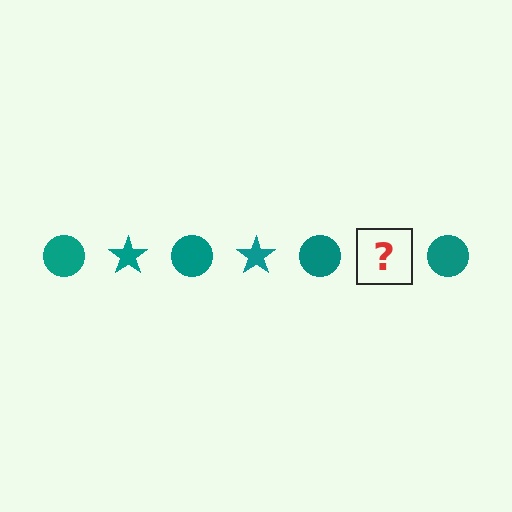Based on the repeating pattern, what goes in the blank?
The blank should be a teal star.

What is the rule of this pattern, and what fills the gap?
The rule is that the pattern cycles through circle, star shapes in teal. The gap should be filled with a teal star.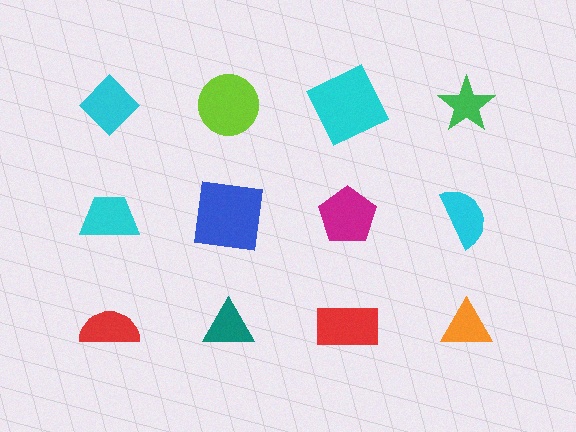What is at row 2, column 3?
A magenta pentagon.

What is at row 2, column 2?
A blue square.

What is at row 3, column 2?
A teal triangle.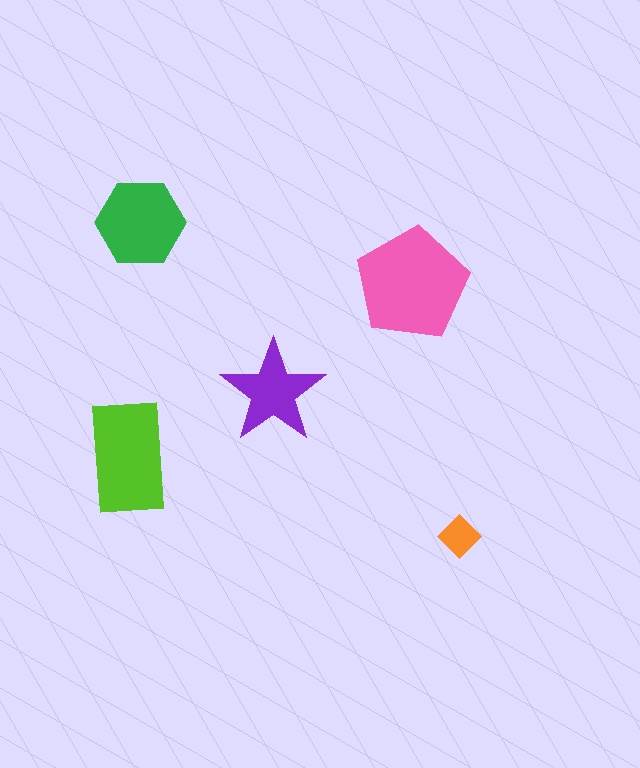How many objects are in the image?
There are 5 objects in the image.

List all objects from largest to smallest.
The pink pentagon, the lime rectangle, the green hexagon, the purple star, the orange diamond.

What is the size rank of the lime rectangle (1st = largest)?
2nd.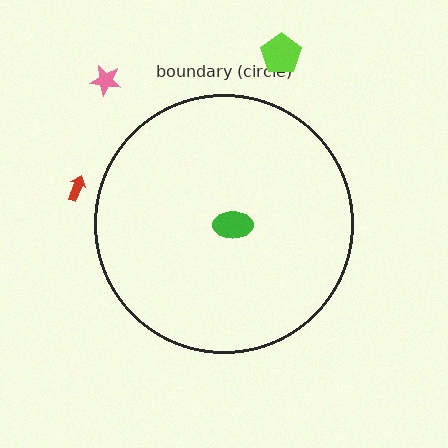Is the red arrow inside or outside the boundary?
Outside.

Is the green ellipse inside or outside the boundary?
Inside.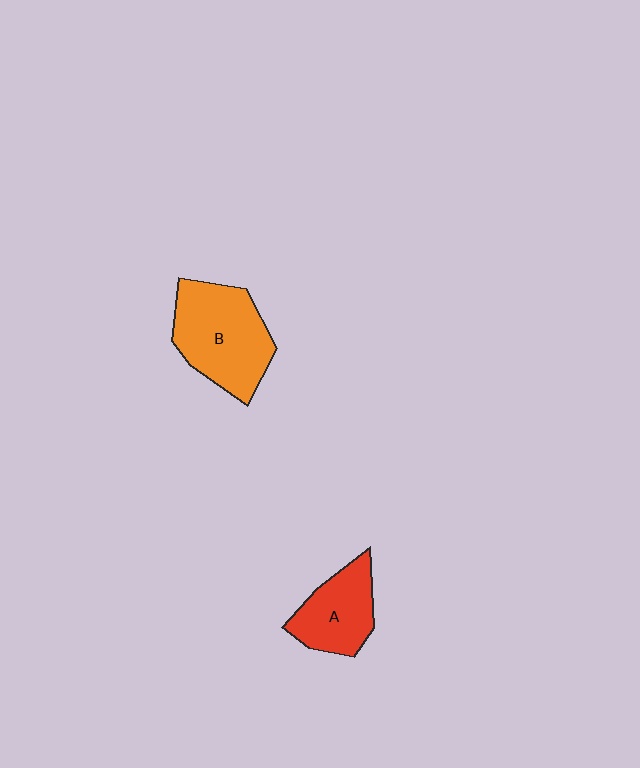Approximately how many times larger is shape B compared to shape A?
Approximately 1.5 times.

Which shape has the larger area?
Shape B (orange).